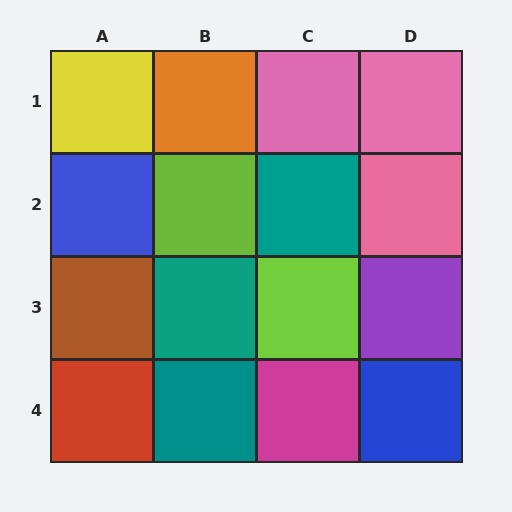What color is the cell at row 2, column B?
Lime.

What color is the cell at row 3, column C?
Lime.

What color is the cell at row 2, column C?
Teal.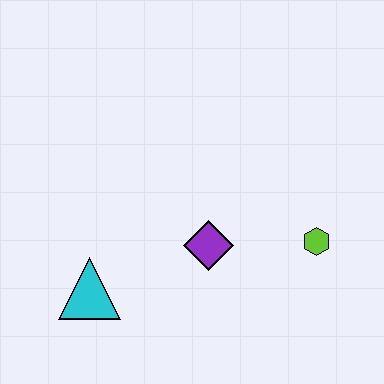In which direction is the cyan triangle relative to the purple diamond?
The cyan triangle is to the left of the purple diamond.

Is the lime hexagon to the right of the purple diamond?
Yes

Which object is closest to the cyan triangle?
The purple diamond is closest to the cyan triangle.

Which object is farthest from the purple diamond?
The cyan triangle is farthest from the purple diamond.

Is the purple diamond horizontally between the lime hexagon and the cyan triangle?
Yes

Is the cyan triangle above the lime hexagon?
No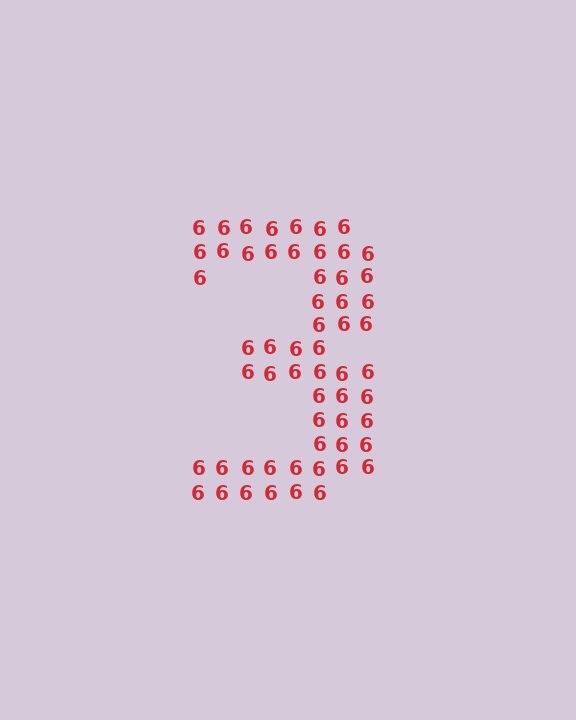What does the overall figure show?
The overall figure shows the digit 3.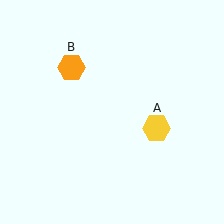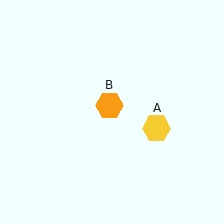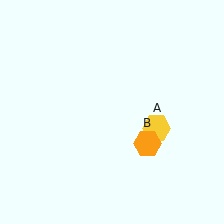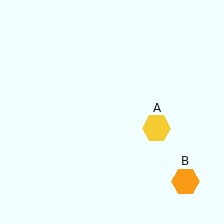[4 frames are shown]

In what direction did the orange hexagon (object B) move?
The orange hexagon (object B) moved down and to the right.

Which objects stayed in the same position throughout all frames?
Yellow hexagon (object A) remained stationary.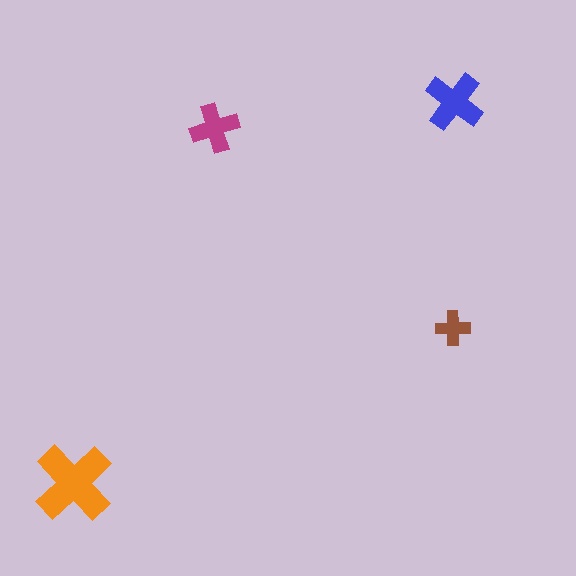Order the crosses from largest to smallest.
the orange one, the blue one, the magenta one, the brown one.